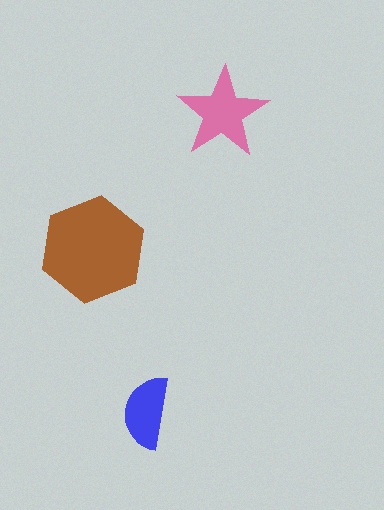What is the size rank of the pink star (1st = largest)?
2nd.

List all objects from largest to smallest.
The brown hexagon, the pink star, the blue semicircle.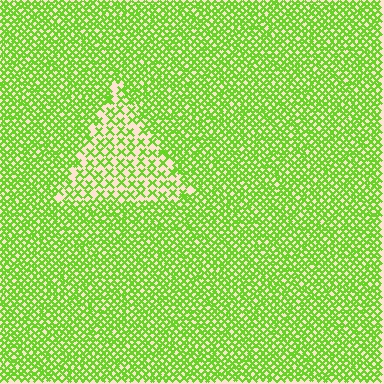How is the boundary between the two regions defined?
The boundary is defined by a change in element density (approximately 2.3x ratio). All elements are the same color, size, and shape.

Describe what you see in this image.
The image contains small lime elements arranged at two different densities. A triangle-shaped region is visible where the elements are less densely packed than the surrounding area.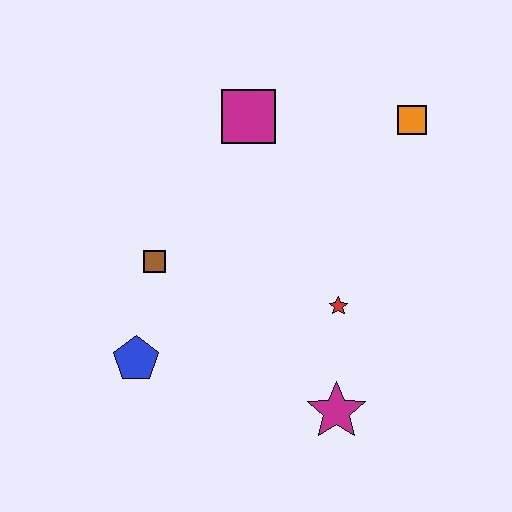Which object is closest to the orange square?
The magenta square is closest to the orange square.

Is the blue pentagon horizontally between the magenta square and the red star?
No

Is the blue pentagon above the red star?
No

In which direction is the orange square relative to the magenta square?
The orange square is to the right of the magenta square.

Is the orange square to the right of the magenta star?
Yes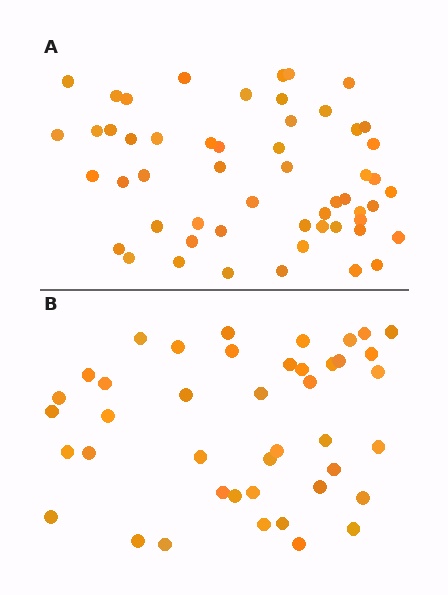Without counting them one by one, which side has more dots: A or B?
Region A (the top region) has more dots.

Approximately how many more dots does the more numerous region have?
Region A has roughly 12 or so more dots than region B.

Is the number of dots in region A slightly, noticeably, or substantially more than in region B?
Region A has noticeably more, but not dramatically so. The ratio is roughly 1.3 to 1.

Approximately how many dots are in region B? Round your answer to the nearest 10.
About 40 dots. (The exact count is 42, which rounds to 40.)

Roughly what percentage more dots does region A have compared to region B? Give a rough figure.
About 30% more.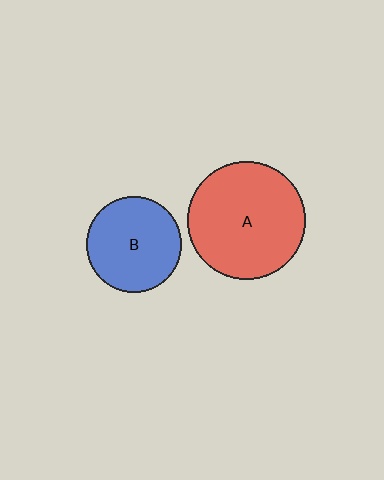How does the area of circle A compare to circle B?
Approximately 1.5 times.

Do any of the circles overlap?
No, none of the circles overlap.